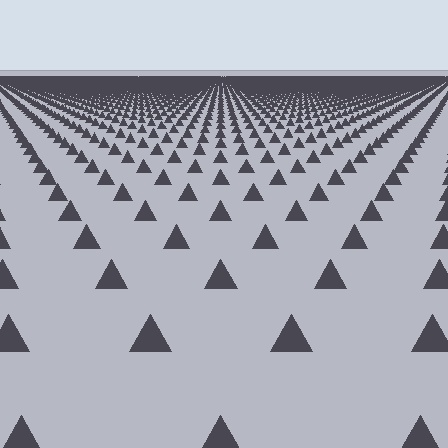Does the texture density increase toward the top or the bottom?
Density increases toward the top.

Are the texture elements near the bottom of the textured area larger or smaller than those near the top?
Larger. Near the bottom, elements are closer to the viewer and appear at a bigger on-screen size.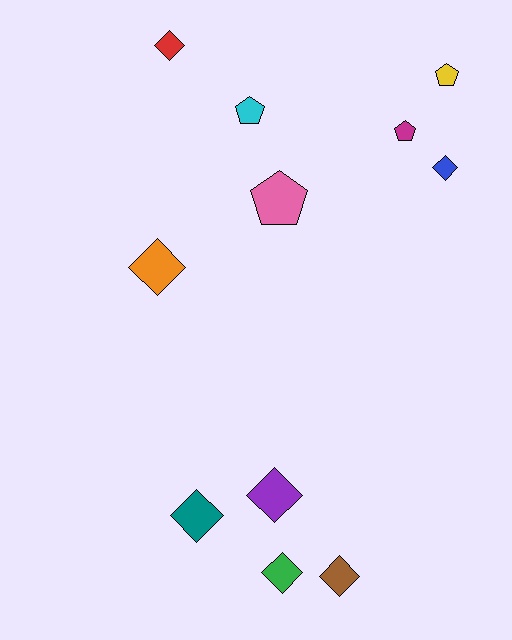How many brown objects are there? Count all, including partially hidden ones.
There is 1 brown object.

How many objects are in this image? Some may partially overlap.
There are 11 objects.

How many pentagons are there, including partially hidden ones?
There are 4 pentagons.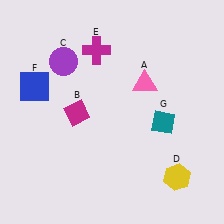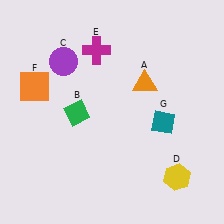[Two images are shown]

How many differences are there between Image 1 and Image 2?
There are 3 differences between the two images.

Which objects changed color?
A changed from pink to orange. B changed from magenta to green. F changed from blue to orange.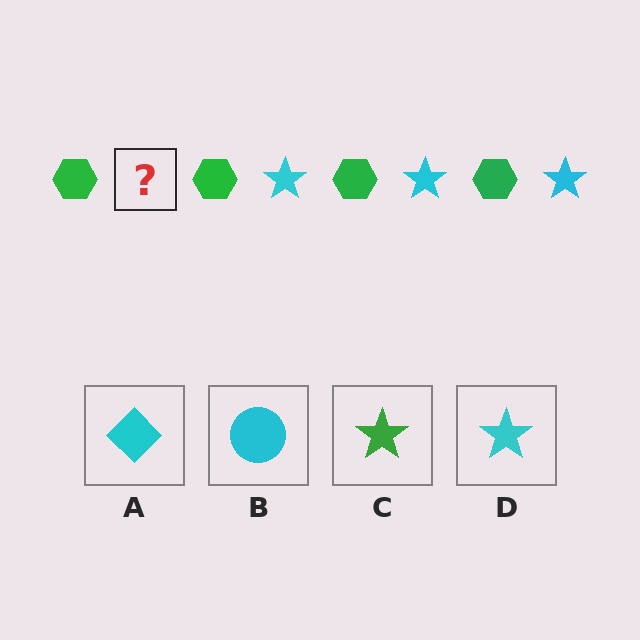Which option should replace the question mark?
Option D.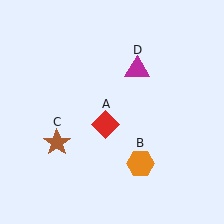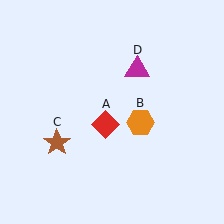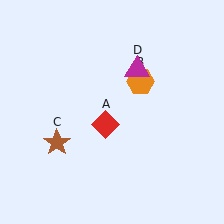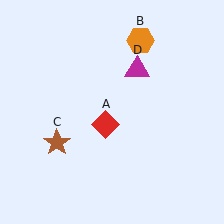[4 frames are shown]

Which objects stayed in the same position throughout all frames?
Red diamond (object A) and brown star (object C) and magenta triangle (object D) remained stationary.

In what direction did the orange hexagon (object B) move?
The orange hexagon (object B) moved up.